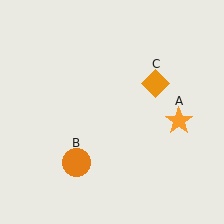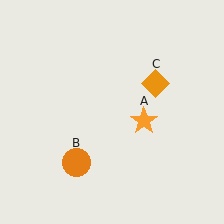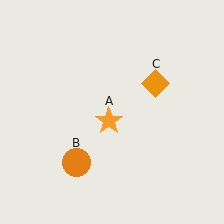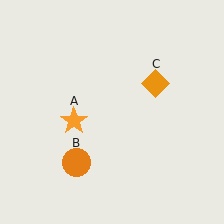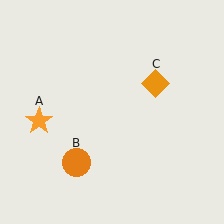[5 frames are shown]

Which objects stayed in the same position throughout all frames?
Orange circle (object B) and orange diamond (object C) remained stationary.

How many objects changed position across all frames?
1 object changed position: orange star (object A).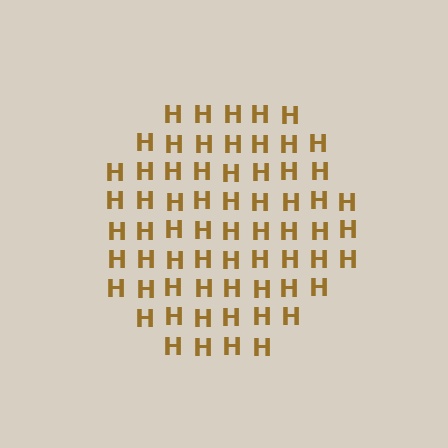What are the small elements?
The small elements are letter H's.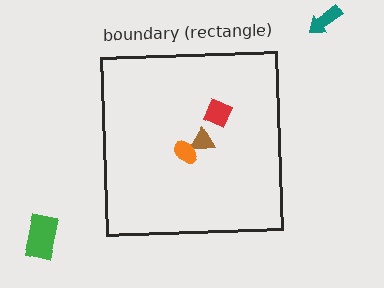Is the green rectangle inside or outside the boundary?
Outside.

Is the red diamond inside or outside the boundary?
Inside.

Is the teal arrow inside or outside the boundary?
Outside.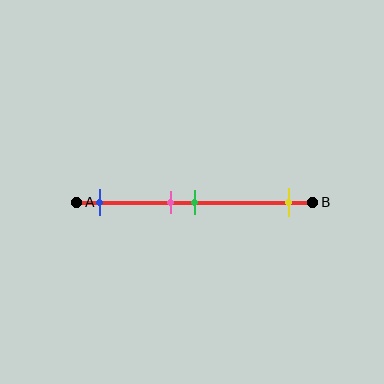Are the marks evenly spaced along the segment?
No, the marks are not evenly spaced.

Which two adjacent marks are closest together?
The pink and green marks are the closest adjacent pair.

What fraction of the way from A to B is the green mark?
The green mark is approximately 50% (0.5) of the way from A to B.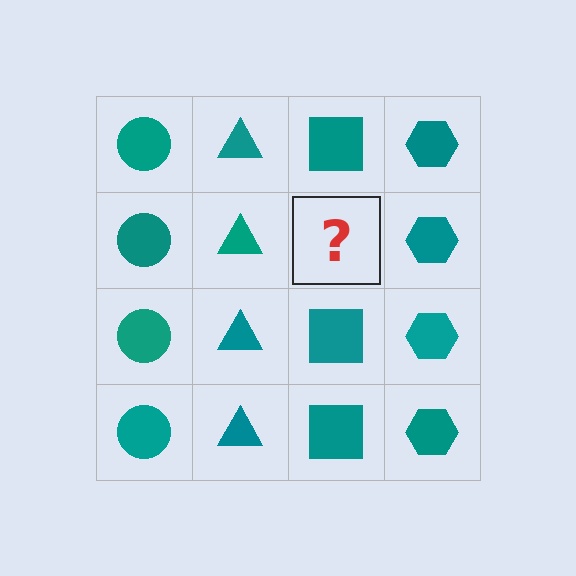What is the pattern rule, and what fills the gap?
The rule is that each column has a consistent shape. The gap should be filled with a teal square.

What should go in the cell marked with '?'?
The missing cell should contain a teal square.